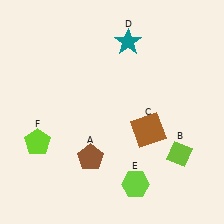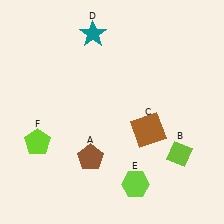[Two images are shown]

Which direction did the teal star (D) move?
The teal star (D) moved left.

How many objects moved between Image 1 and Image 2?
1 object moved between the two images.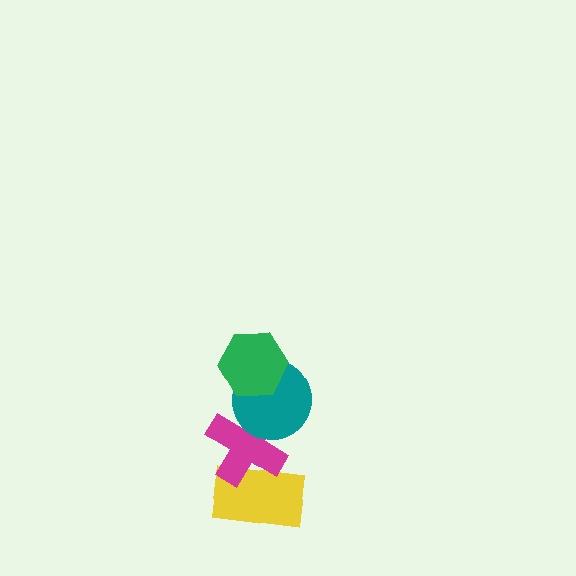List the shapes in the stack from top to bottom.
From top to bottom: the green hexagon, the teal circle, the magenta cross, the yellow rectangle.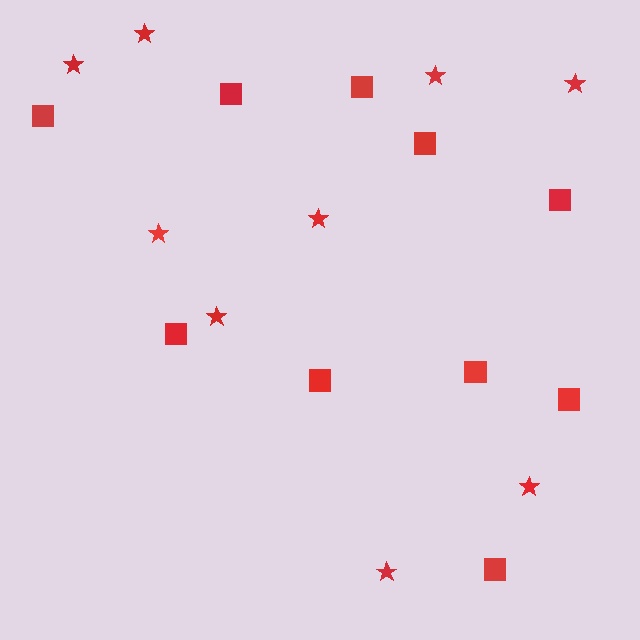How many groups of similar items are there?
There are 2 groups: one group of stars (9) and one group of squares (10).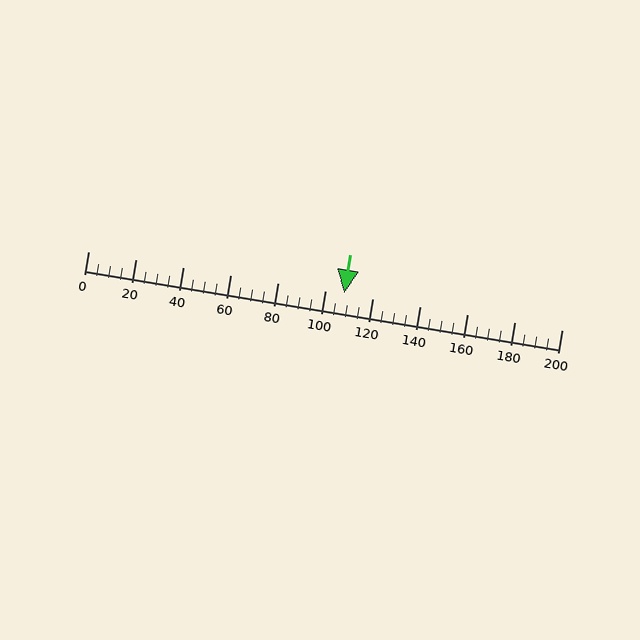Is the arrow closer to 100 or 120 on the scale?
The arrow is closer to 100.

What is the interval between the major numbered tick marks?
The major tick marks are spaced 20 units apart.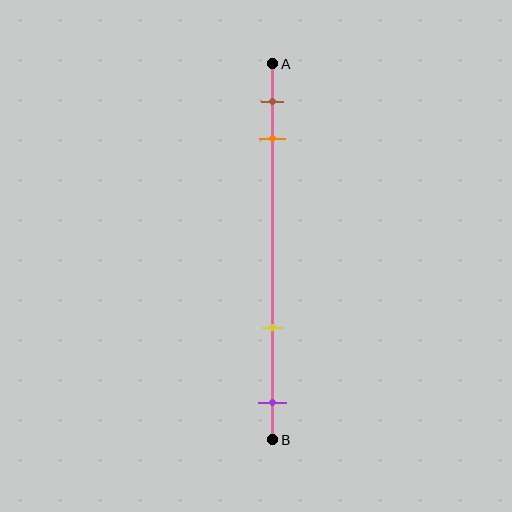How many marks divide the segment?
There are 4 marks dividing the segment.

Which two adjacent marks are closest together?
The brown and orange marks are the closest adjacent pair.